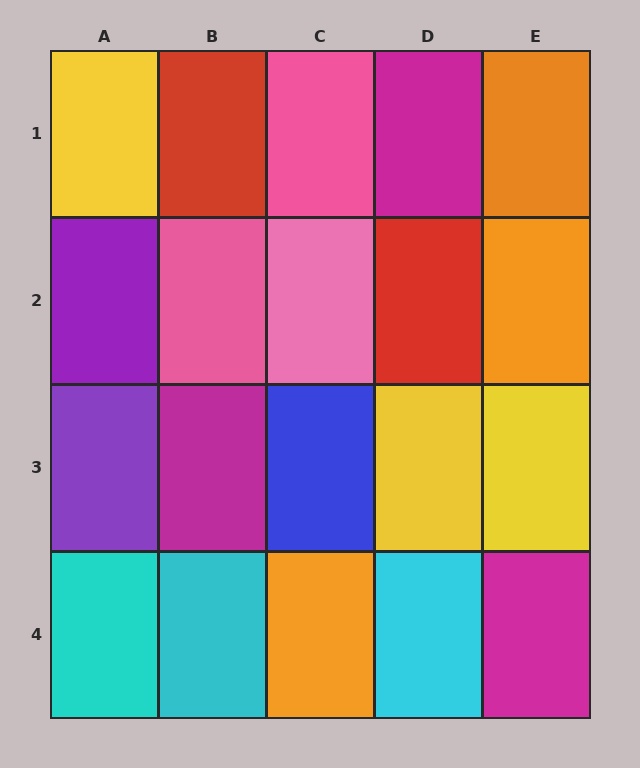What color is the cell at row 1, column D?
Magenta.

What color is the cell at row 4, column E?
Magenta.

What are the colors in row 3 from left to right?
Purple, magenta, blue, yellow, yellow.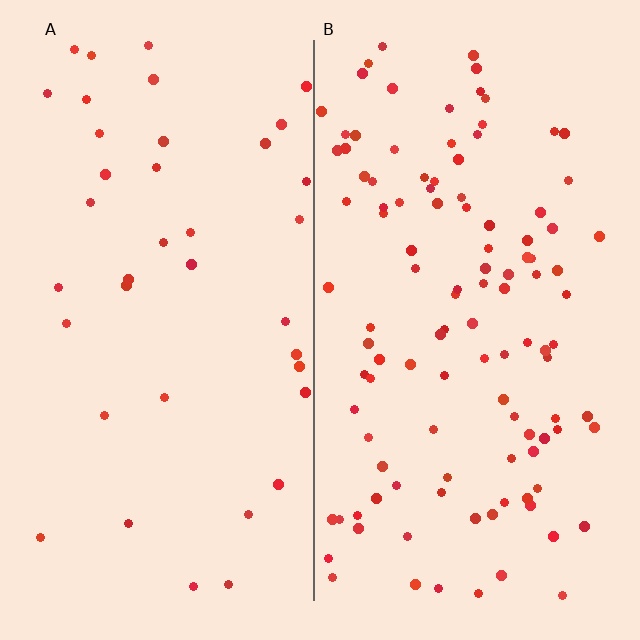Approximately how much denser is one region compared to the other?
Approximately 2.9× — region B over region A.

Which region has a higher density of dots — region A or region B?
B (the right).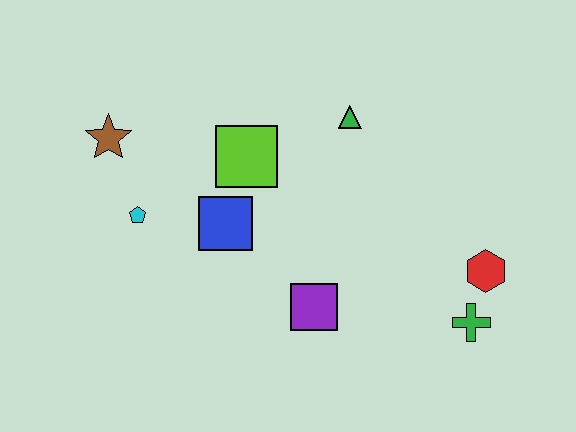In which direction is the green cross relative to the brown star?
The green cross is to the right of the brown star.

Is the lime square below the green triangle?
Yes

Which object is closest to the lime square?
The blue square is closest to the lime square.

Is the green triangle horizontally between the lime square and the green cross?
Yes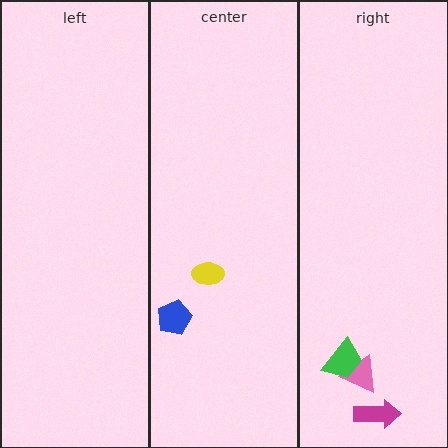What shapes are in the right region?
The pink triangle, the green trapezoid, the magenta arrow.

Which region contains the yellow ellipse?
The center region.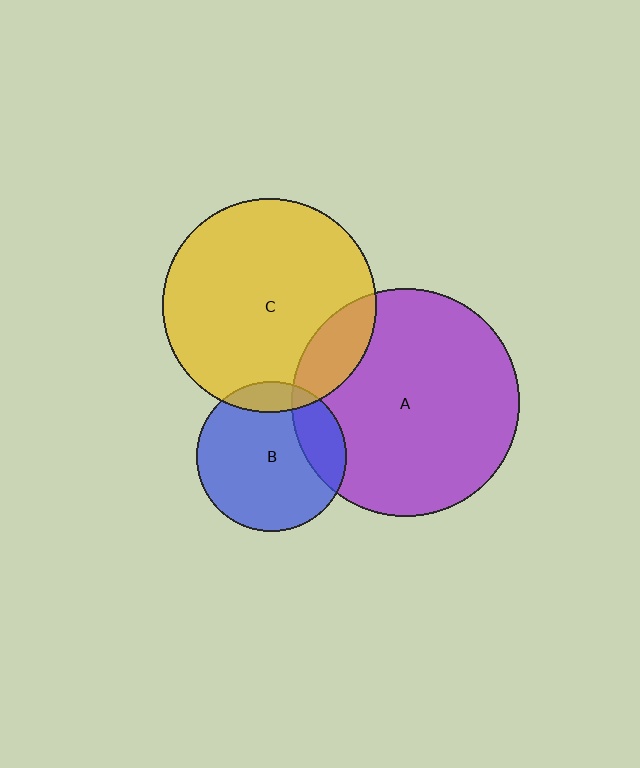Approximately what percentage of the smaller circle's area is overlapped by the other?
Approximately 15%.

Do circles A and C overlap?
Yes.